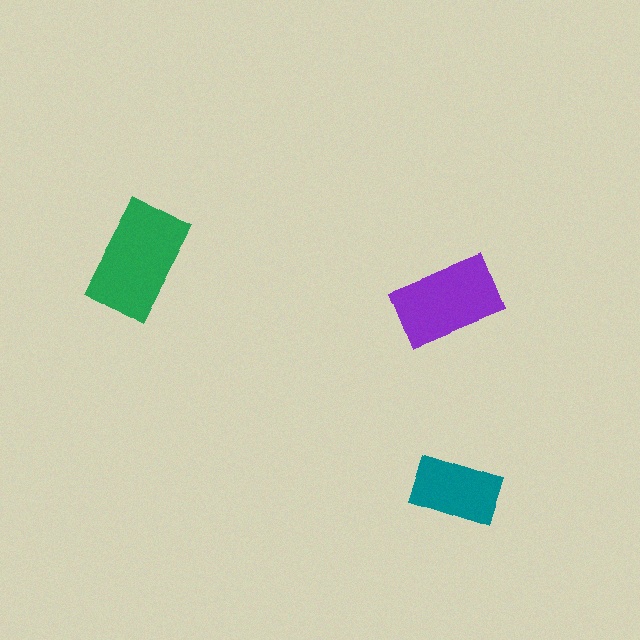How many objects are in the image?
There are 3 objects in the image.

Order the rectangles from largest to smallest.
the green one, the purple one, the teal one.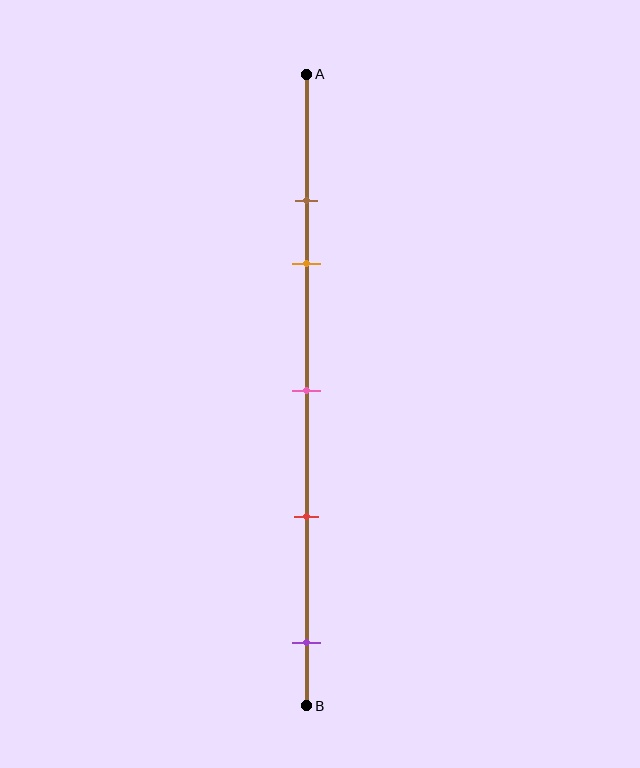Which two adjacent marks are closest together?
The brown and orange marks are the closest adjacent pair.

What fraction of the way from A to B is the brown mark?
The brown mark is approximately 20% (0.2) of the way from A to B.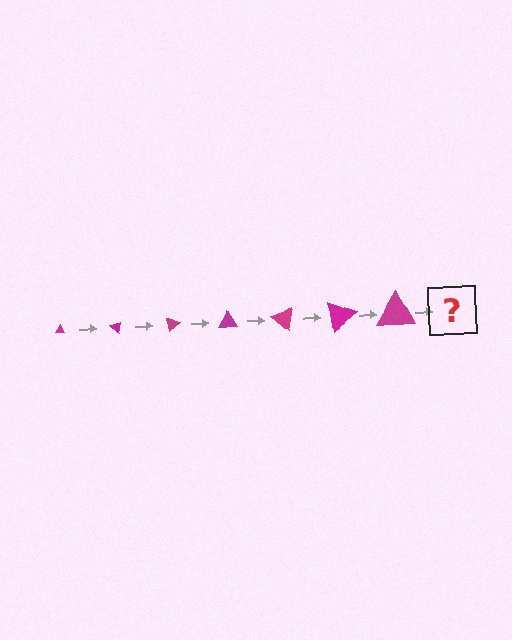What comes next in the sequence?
The next element should be a triangle, larger than the previous one and rotated 280 degrees from the start.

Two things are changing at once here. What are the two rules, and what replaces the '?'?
The two rules are that the triangle grows larger each step and it rotates 40 degrees each step. The '?' should be a triangle, larger than the previous one and rotated 280 degrees from the start.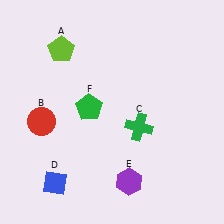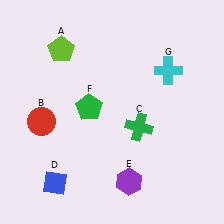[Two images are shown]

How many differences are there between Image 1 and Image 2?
There is 1 difference between the two images.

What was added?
A cyan cross (G) was added in Image 2.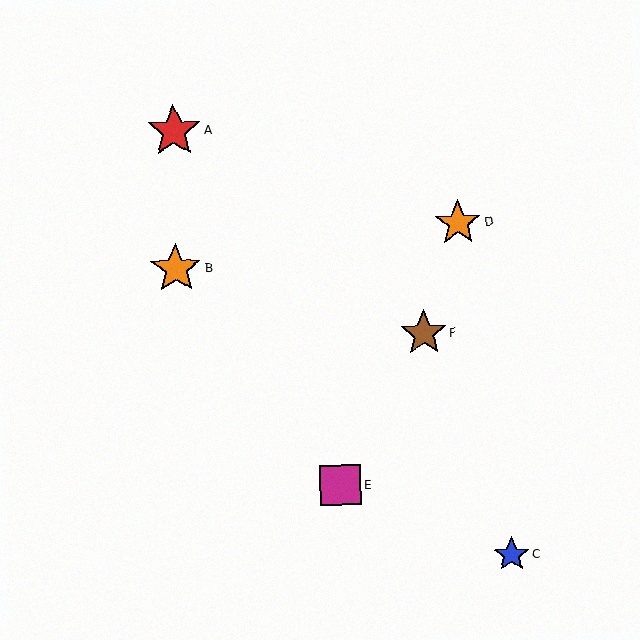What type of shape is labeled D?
Shape D is an orange star.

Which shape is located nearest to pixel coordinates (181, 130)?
The red star (labeled A) at (174, 131) is nearest to that location.